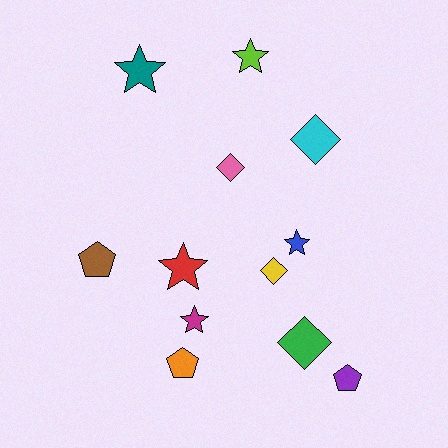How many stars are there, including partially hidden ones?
There are 5 stars.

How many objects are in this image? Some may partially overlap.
There are 12 objects.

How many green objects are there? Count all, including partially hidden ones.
There is 1 green object.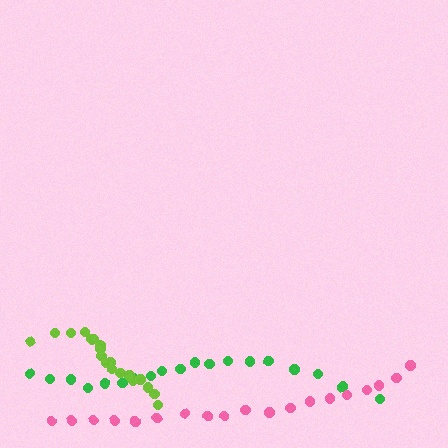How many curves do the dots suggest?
There are 3 distinct paths.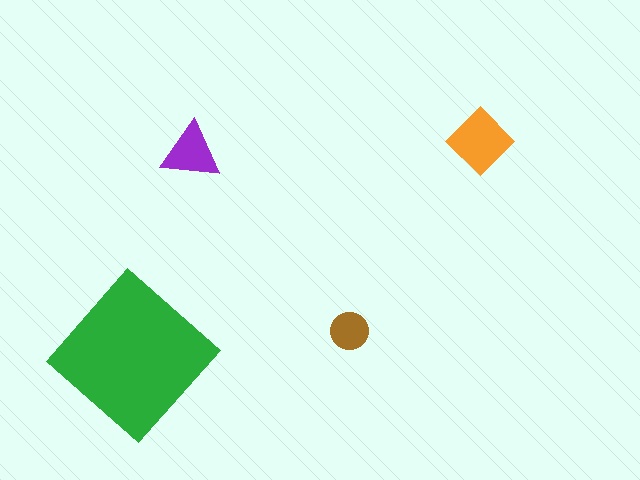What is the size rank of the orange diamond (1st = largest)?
2nd.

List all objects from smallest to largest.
The brown circle, the purple triangle, the orange diamond, the green diamond.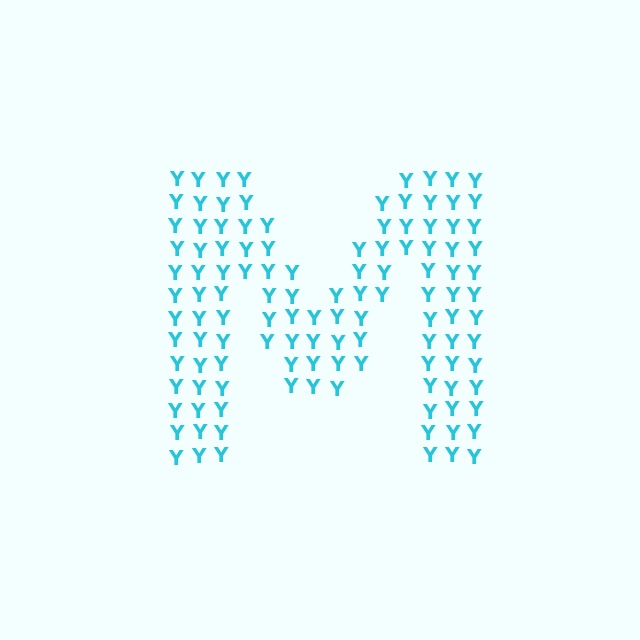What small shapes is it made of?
It is made of small letter Y's.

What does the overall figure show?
The overall figure shows the letter M.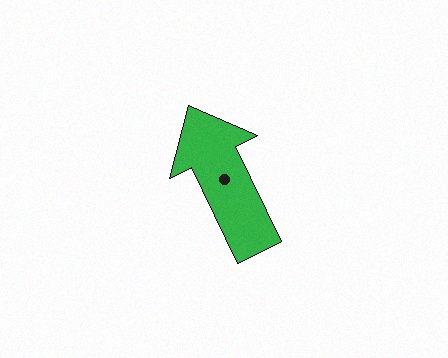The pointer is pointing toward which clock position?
Roughly 11 o'clock.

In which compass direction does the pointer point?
Northwest.